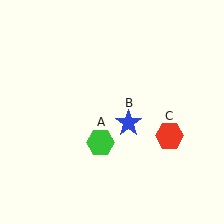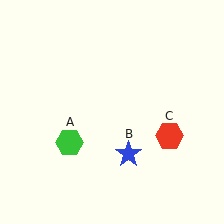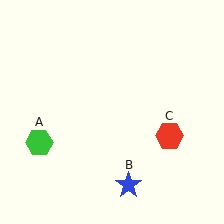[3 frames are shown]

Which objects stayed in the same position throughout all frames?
Red hexagon (object C) remained stationary.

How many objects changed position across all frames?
2 objects changed position: green hexagon (object A), blue star (object B).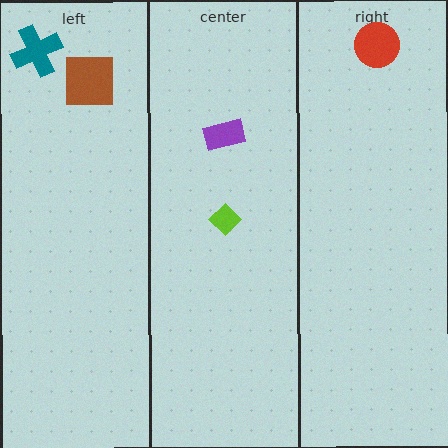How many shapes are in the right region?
1.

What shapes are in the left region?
The teal cross, the brown square.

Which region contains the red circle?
The right region.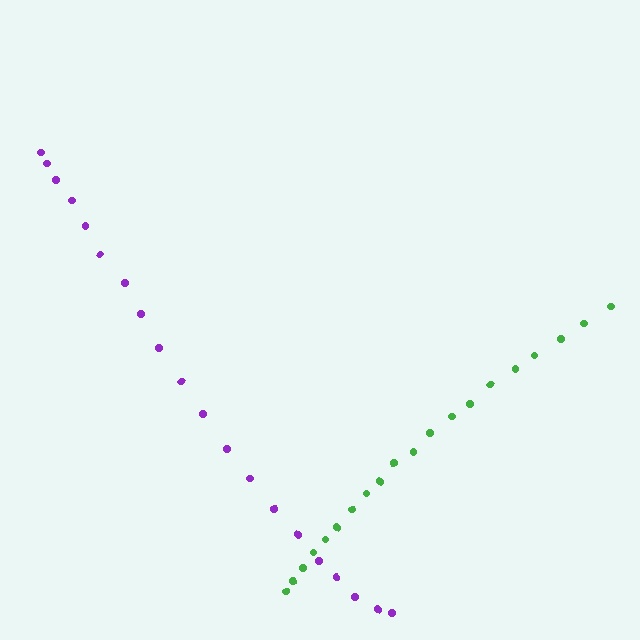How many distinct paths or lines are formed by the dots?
There are 2 distinct paths.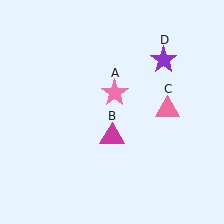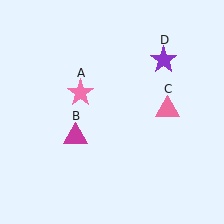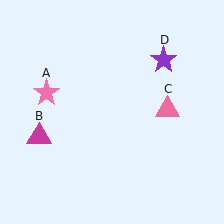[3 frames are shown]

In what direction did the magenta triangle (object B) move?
The magenta triangle (object B) moved left.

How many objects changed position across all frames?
2 objects changed position: pink star (object A), magenta triangle (object B).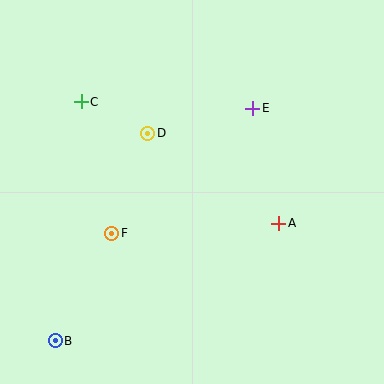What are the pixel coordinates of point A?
Point A is at (279, 223).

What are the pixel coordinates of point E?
Point E is at (253, 108).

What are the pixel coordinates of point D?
Point D is at (148, 133).